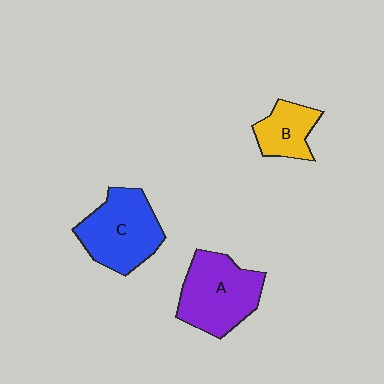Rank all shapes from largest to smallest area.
From largest to smallest: A (purple), C (blue), B (yellow).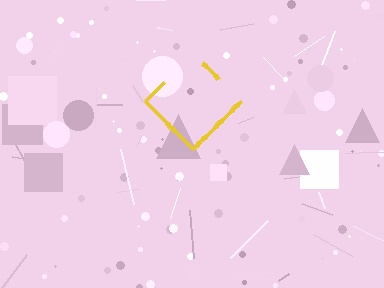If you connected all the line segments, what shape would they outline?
They would outline a diamond.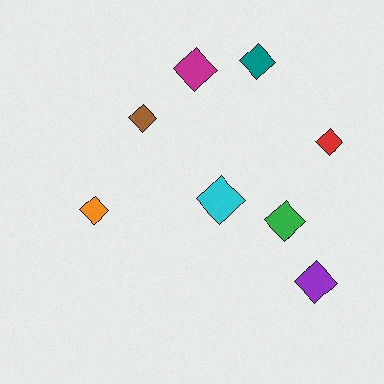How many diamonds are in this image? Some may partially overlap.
There are 8 diamonds.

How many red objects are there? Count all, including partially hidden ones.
There is 1 red object.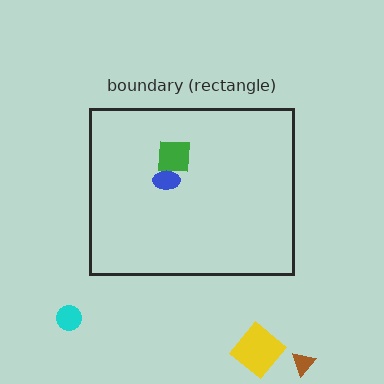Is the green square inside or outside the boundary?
Inside.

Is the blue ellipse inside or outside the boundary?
Inside.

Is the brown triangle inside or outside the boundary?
Outside.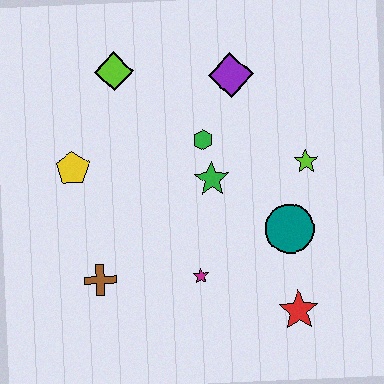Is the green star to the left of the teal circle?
Yes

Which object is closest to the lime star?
The teal circle is closest to the lime star.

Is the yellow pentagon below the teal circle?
No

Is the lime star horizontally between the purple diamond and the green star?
No